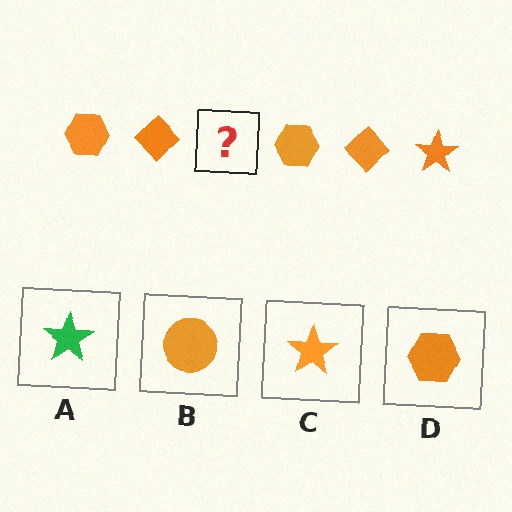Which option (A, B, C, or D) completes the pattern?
C.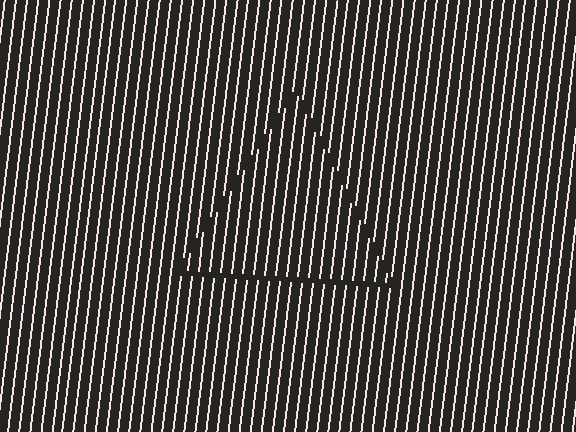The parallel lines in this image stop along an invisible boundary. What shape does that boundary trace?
An illusory triangle. The interior of the shape contains the same grating, shifted by half a period — the contour is defined by the phase discontinuity where line-ends from the inner and outer gratings abut.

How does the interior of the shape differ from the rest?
The interior of the shape contains the same grating, shifted by half a period — the contour is defined by the phase discontinuity where line-ends from the inner and outer gratings abut.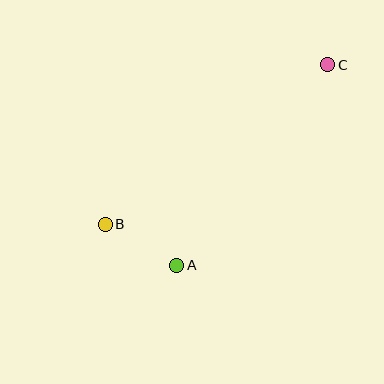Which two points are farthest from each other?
Points B and C are farthest from each other.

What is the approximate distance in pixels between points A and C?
The distance between A and C is approximately 251 pixels.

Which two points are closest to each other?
Points A and B are closest to each other.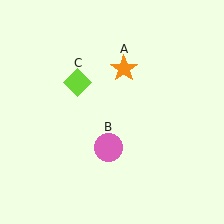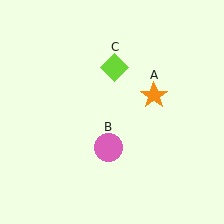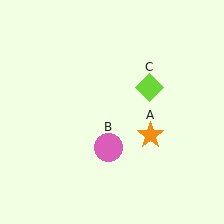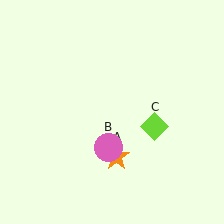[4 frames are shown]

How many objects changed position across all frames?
2 objects changed position: orange star (object A), lime diamond (object C).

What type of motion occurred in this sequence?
The orange star (object A), lime diamond (object C) rotated clockwise around the center of the scene.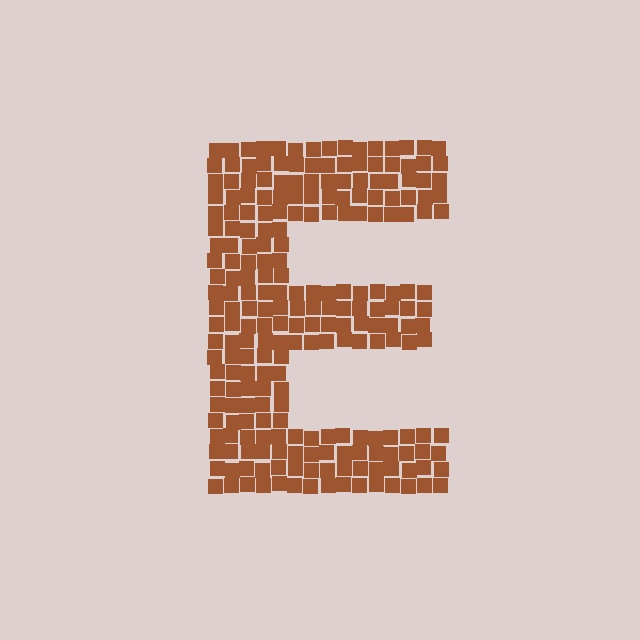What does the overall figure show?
The overall figure shows the letter E.